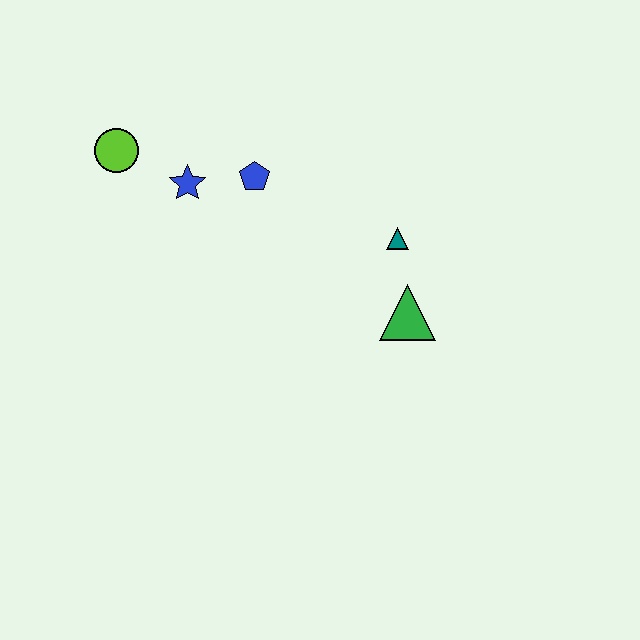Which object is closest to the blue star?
The blue pentagon is closest to the blue star.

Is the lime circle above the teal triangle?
Yes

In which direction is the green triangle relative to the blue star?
The green triangle is to the right of the blue star.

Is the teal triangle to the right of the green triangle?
No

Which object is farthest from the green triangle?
The lime circle is farthest from the green triangle.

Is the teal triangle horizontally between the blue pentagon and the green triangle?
Yes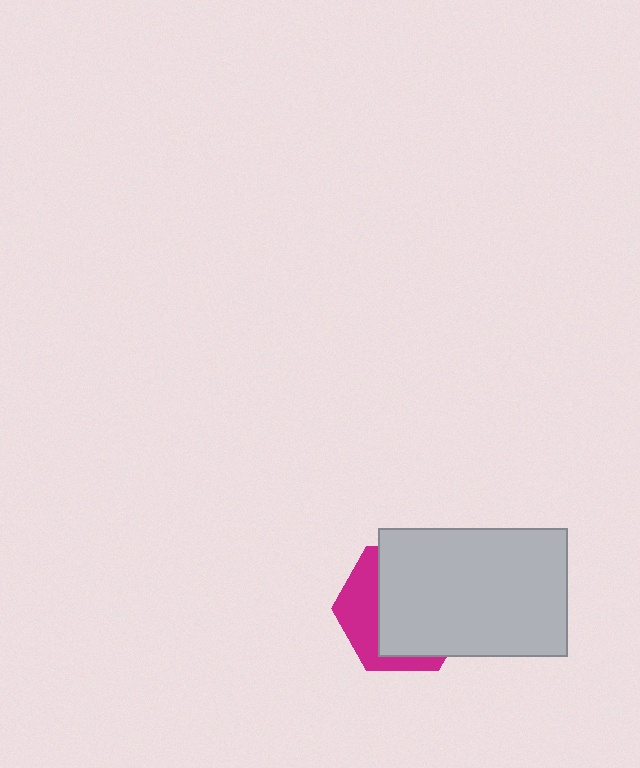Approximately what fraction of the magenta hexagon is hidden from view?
Roughly 67% of the magenta hexagon is hidden behind the light gray rectangle.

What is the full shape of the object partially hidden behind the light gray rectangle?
The partially hidden object is a magenta hexagon.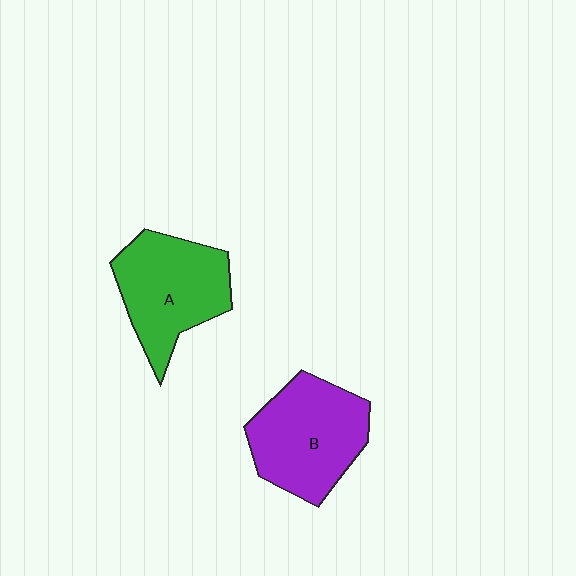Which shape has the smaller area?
Shape A (green).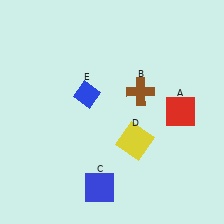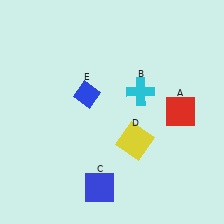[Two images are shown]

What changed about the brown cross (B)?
In Image 1, B is brown. In Image 2, it changed to cyan.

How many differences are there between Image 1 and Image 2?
There is 1 difference between the two images.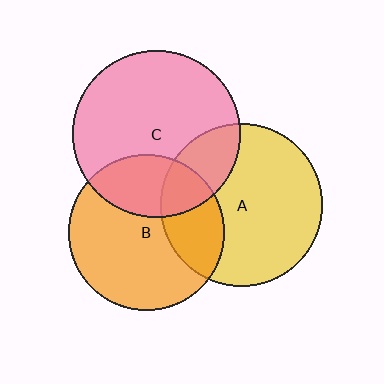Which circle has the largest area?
Circle C (pink).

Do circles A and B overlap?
Yes.